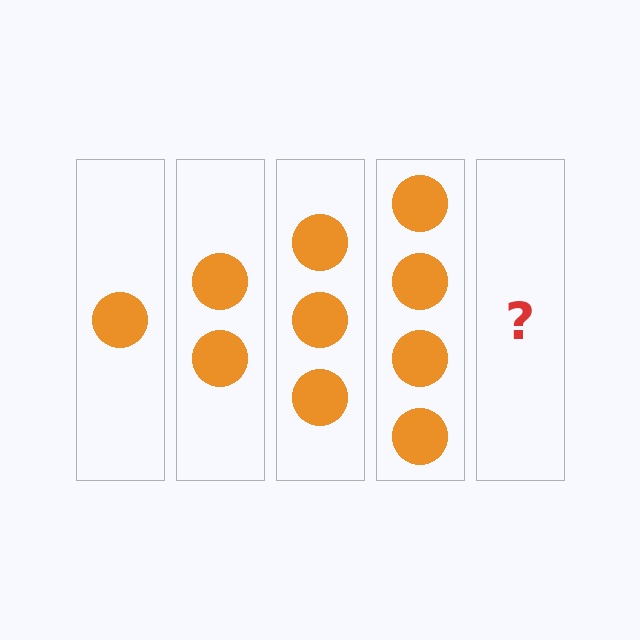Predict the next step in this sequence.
The next step is 5 circles.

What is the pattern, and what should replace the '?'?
The pattern is that each step adds one more circle. The '?' should be 5 circles.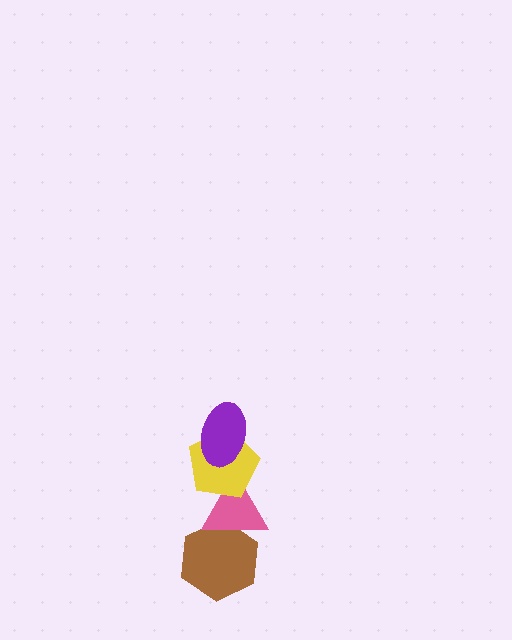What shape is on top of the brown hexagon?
The pink triangle is on top of the brown hexagon.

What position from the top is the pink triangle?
The pink triangle is 3rd from the top.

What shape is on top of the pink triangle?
The yellow pentagon is on top of the pink triangle.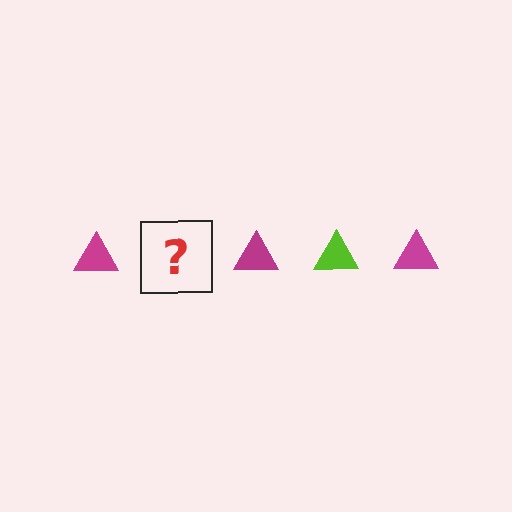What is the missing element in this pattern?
The missing element is a lime triangle.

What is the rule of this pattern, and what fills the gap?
The rule is that the pattern cycles through magenta, lime triangles. The gap should be filled with a lime triangle.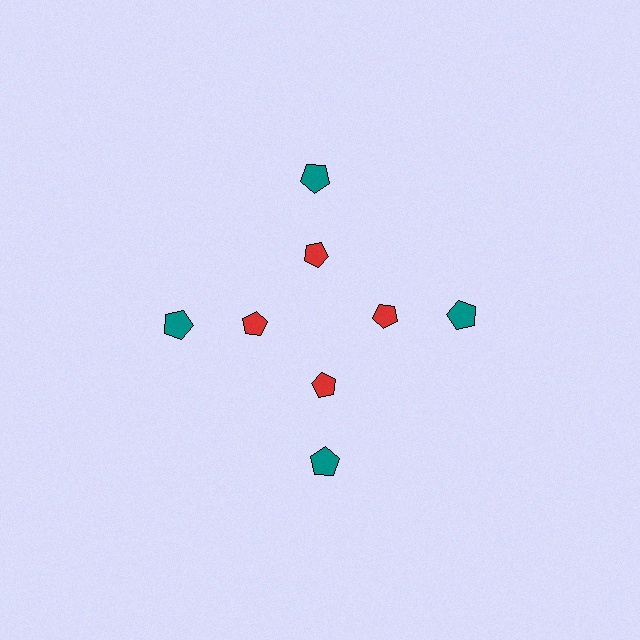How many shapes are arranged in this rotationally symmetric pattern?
There are 8 shapes, arranged in 4 groups of 2.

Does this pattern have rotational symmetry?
Yes, this pattern has 4-fold rotational symmetry. It looks the same after rotating 90 degrees around the center.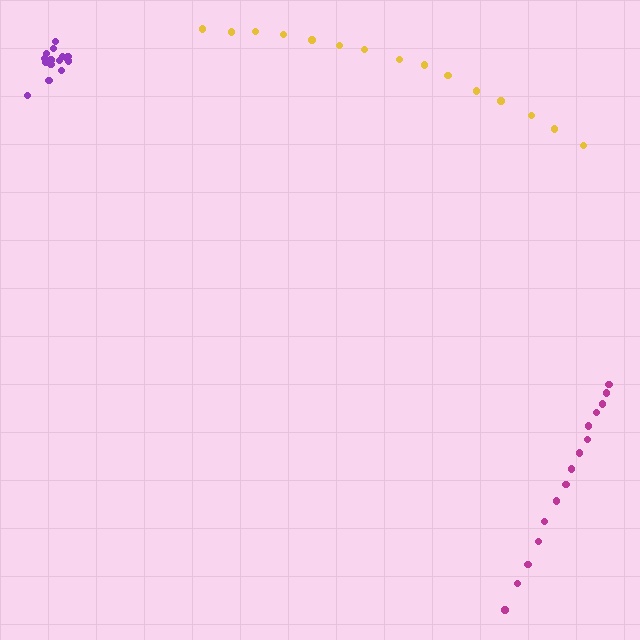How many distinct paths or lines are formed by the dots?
There are 3 distinct paths.